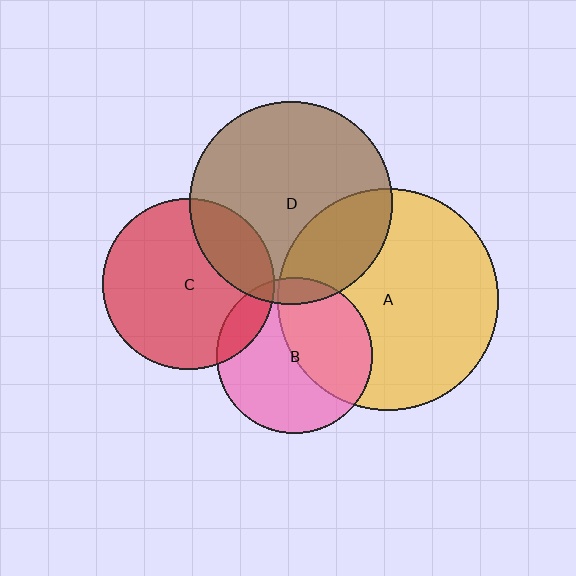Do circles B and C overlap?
Yes.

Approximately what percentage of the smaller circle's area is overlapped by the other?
Approximately 15%.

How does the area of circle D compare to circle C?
Approximately 1.4 times.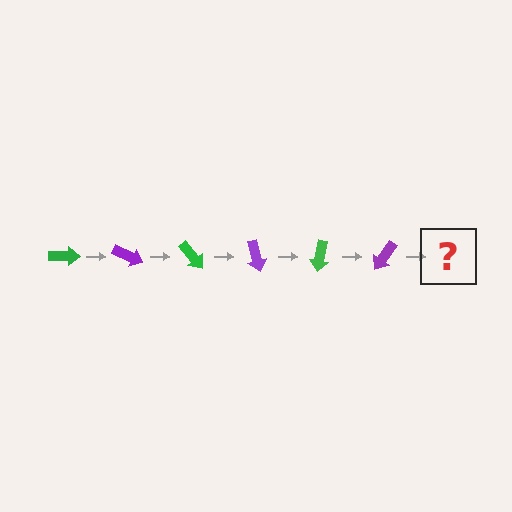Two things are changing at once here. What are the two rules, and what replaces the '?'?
The two rules are that it rotates 25 degrees each step and the color cycles through green and purple. The '?' should be a green arrow, rotated 150 degrees from the start.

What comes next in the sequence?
The next element should be a green arrow, rotated 150 degrees from the start.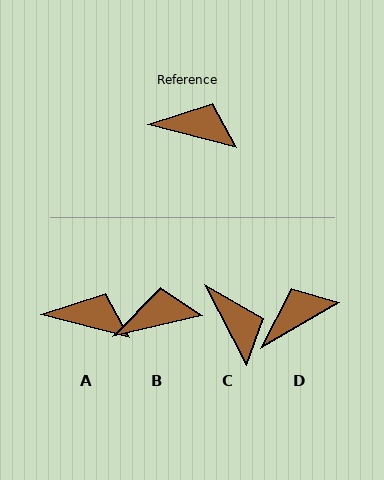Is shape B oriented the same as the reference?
No, it is off by about 28 degrees.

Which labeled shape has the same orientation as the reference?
A.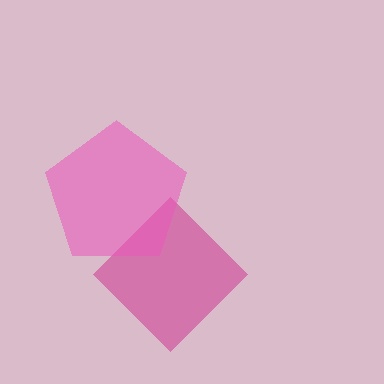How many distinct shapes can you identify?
There are 2 distinct shapes: a magenta diamond, a pink pentagon.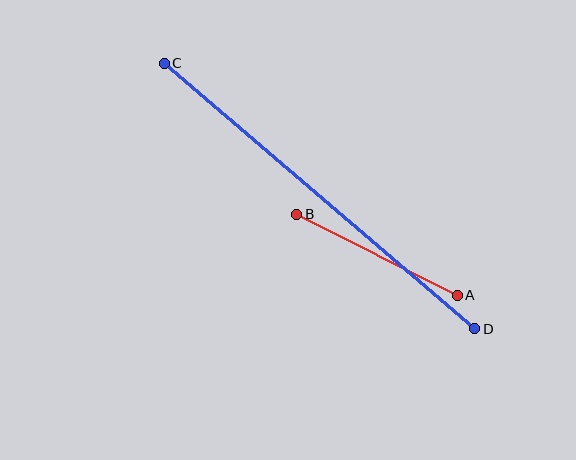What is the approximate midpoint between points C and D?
The midpoint is at approximately (319, 196) pixels.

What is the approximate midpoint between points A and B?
The midpoint is at approximately (377, 255) pixels.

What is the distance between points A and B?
The distance is approximately 180 pixels.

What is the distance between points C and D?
The distance is approximately 409 pixels.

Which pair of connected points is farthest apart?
Points C and D are farthest apart.